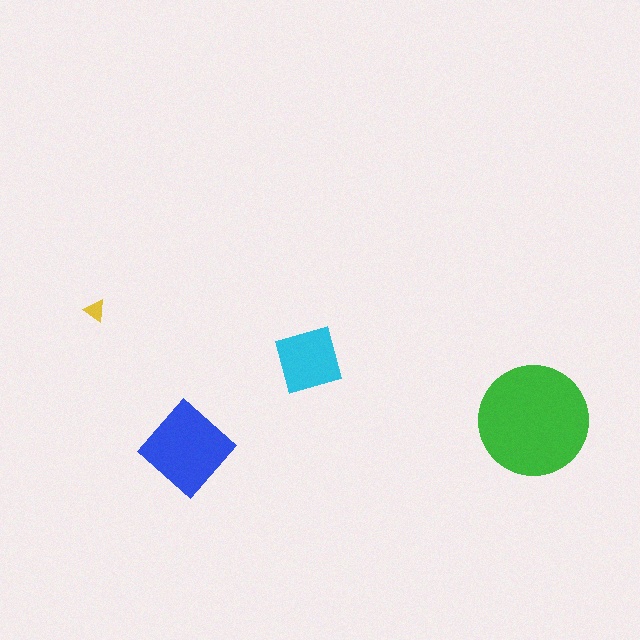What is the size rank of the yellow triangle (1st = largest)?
4th.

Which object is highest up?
The yellow triangle is topmost.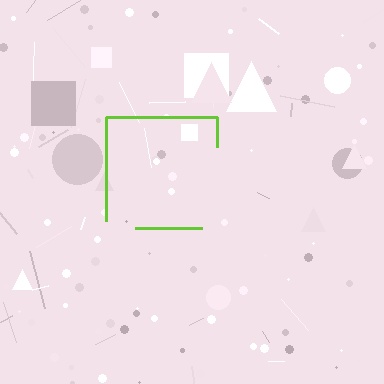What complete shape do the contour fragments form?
The contour fragments form a square.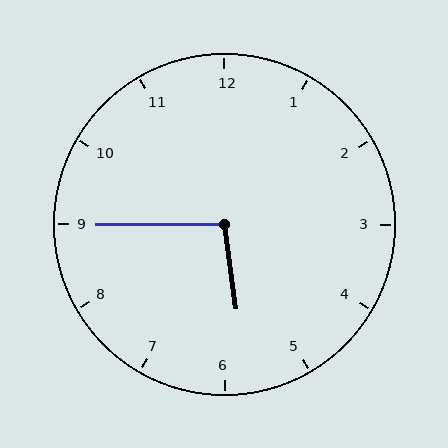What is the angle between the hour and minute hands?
Approximately 98 degrees.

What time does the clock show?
5:45.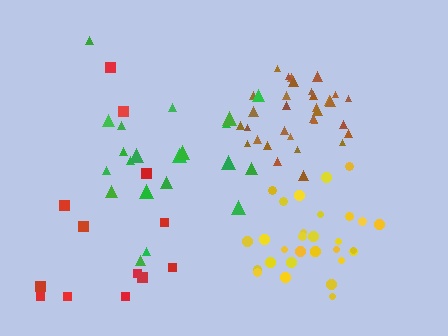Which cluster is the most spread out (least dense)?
Red.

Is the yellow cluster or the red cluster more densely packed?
Yellow.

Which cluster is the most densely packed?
Brown.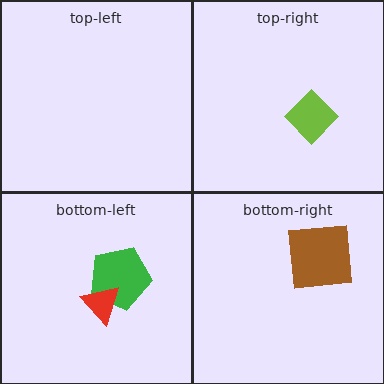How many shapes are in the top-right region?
1.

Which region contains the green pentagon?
The bottom-left region.